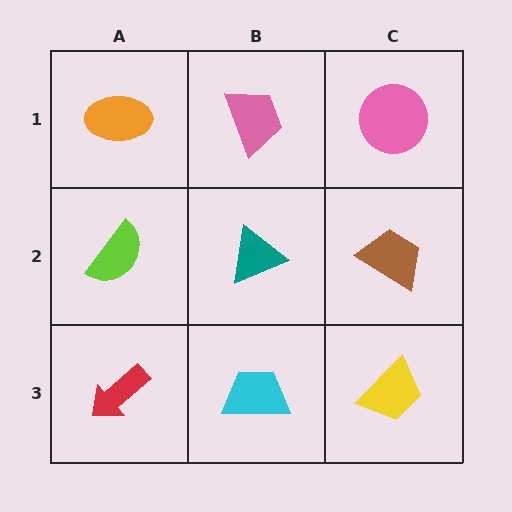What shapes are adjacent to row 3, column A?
A lime semicircle (row 2, column A), a cyan trapezoid (row 3, column B).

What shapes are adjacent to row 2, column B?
A pink trapezoid (row 1, column B), a cyan trapezoid (row 3, column B), a lime semicircle (row 2, column A), a brown trapezoid (row 2, column C).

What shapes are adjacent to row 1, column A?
A lime semicircle (row 2, column A), a pink trapezoid (row 1, column B).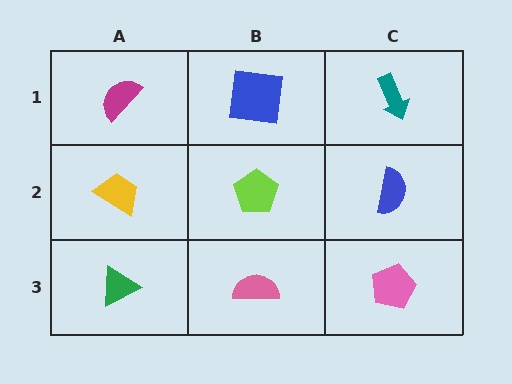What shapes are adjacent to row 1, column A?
A yellow trapezoid (row 2, column A), a blue square (row 1, column B).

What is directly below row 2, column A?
A green triangle.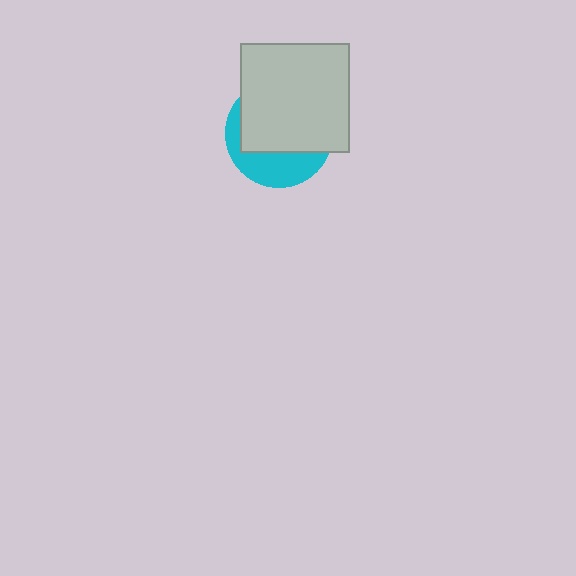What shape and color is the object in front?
The object in front is a light gray square.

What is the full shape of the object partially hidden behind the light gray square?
The partially hidden object is a cyan circle.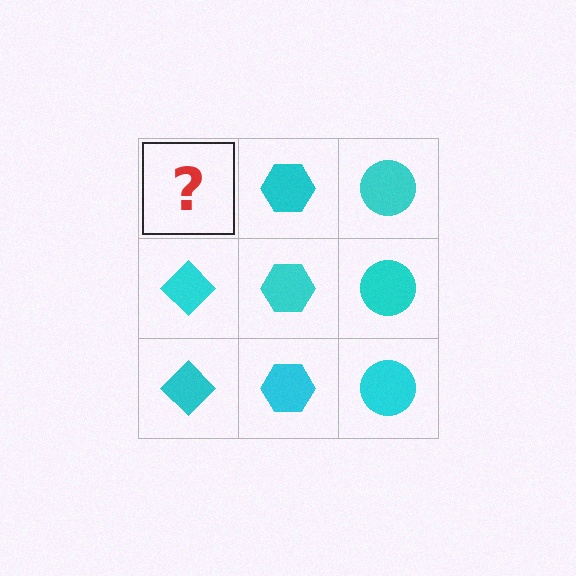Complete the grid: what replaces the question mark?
The question mark should be replaced with a cyan diamond.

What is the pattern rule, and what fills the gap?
The rule is that each column has a consistent shape. The gap should be filled with a cyan diamond.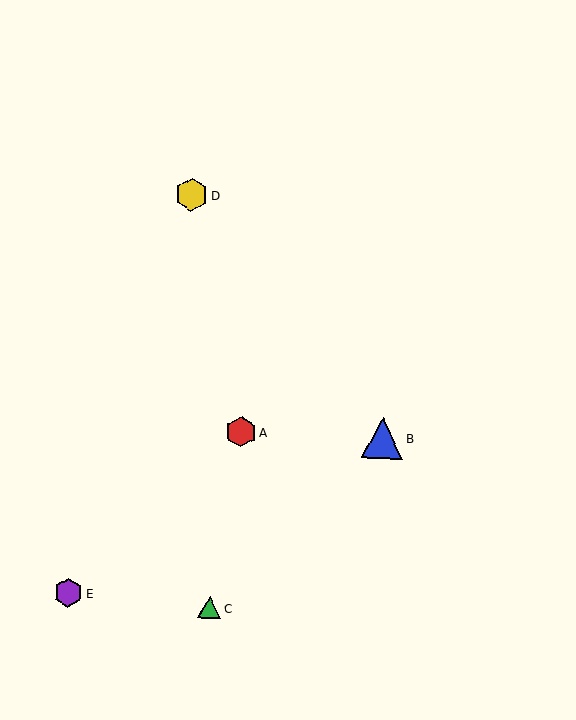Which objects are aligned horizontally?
Objects A, B are aligned horizontally.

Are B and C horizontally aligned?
No, B is at y≈438 and C is at y≈607.